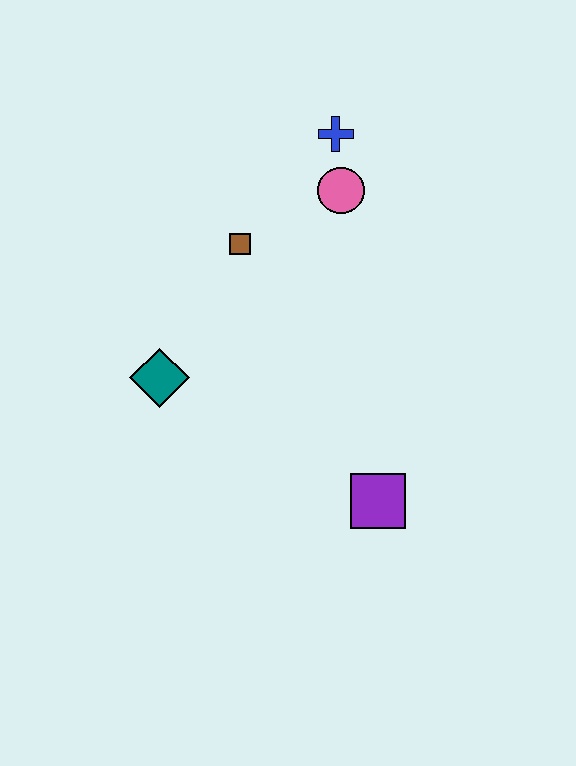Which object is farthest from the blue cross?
The purple square is farthest from the blue cross.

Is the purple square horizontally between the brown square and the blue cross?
No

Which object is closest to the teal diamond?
The brown square is closest to the teal diamond.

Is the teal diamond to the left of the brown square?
Yes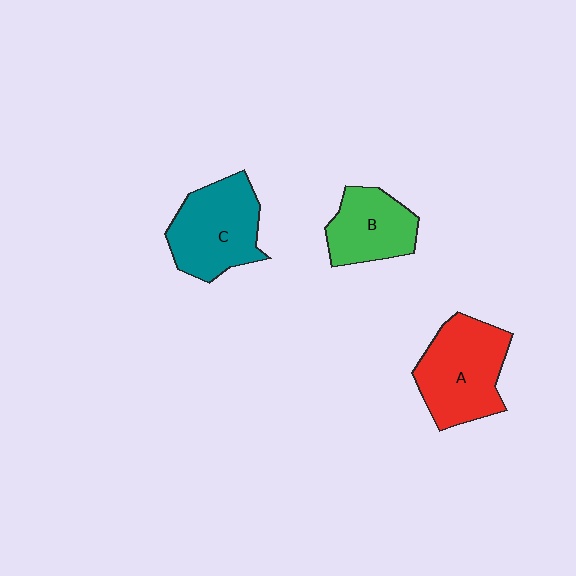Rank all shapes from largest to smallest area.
From largest to smallest: A (red), C (teal), B (green).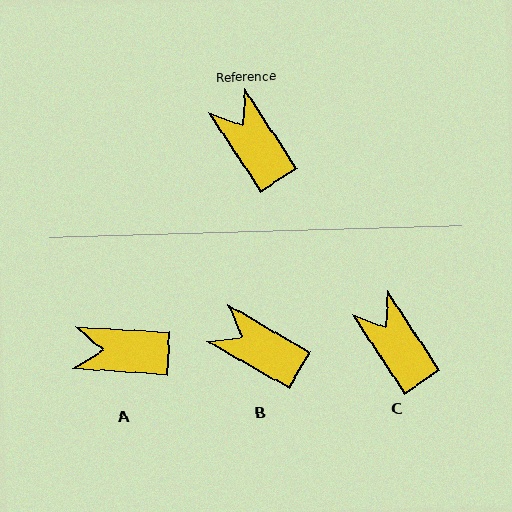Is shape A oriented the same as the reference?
No, it is off by about 53 degrees.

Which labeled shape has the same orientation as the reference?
C.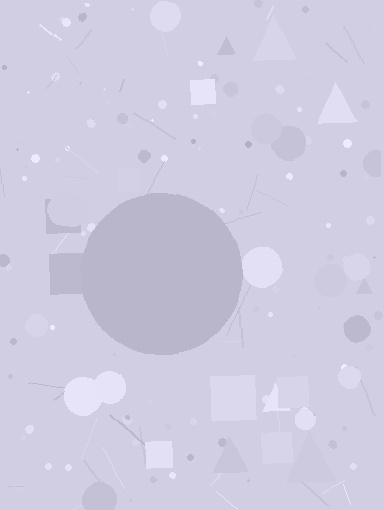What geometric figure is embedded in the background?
A circle is embedded in the background.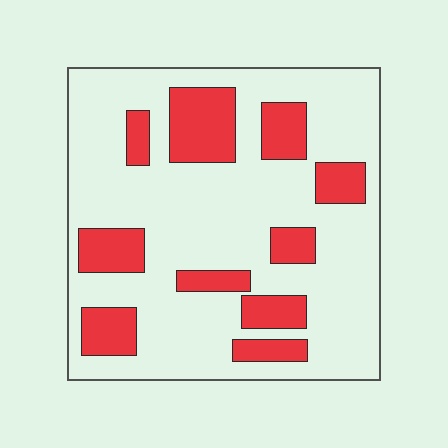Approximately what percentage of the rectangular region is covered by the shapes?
Approximately 25%.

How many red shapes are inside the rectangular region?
10.